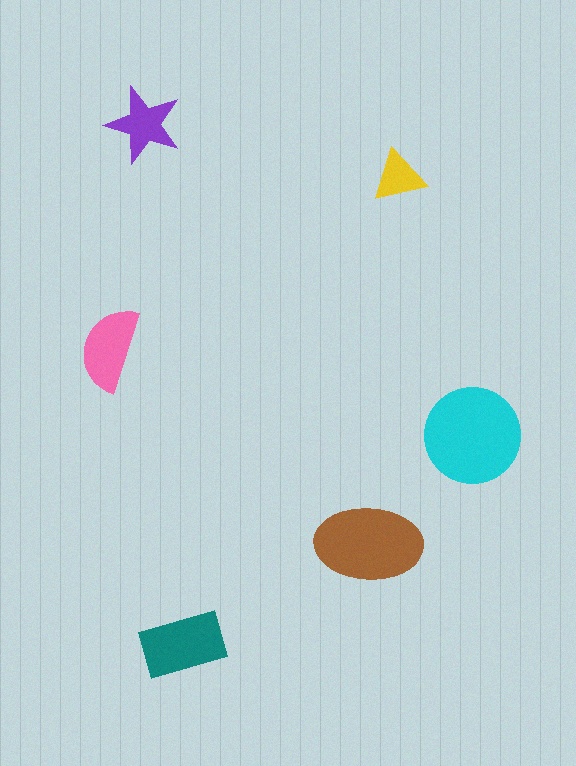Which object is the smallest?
The yellow triangle.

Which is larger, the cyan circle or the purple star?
The cyan circle.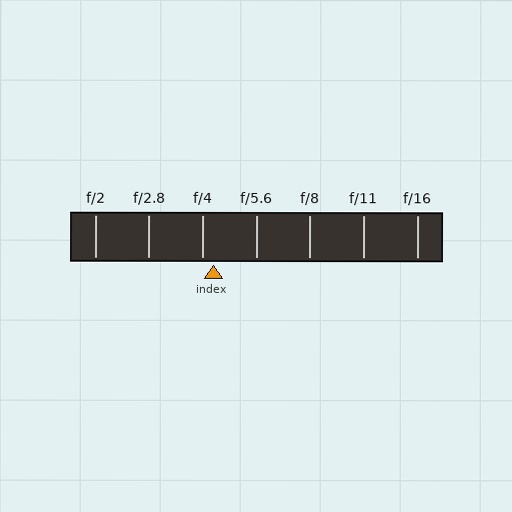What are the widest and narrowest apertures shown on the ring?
The widest aperture shown is f/2 and the narrowest is f/16.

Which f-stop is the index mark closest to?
The index mark is closest to f/4.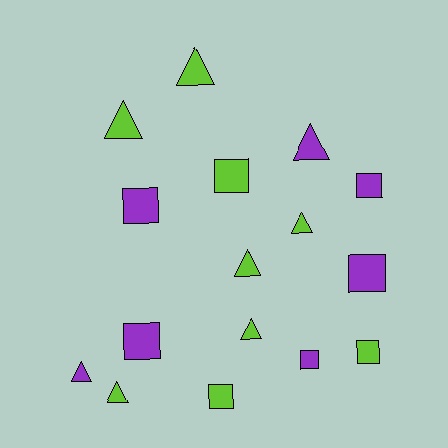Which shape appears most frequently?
Triangle, with 8 objects.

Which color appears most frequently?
Lime, with 9 objects.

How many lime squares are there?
There are 3 lime squares.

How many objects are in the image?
There are 16 objects.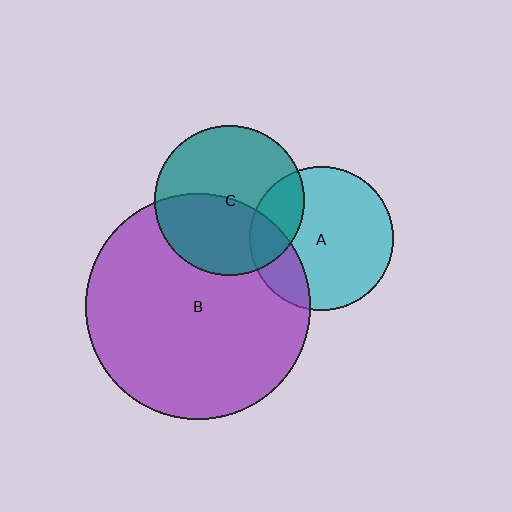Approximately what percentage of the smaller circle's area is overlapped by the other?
Approximately 45%.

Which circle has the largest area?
Circle B (purple).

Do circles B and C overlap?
Yes.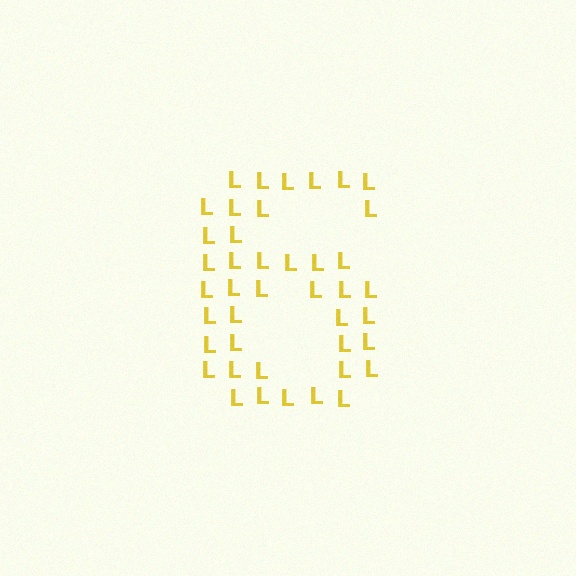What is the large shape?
The large shape is the digit 6.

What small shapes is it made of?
It is made of small letter L's.